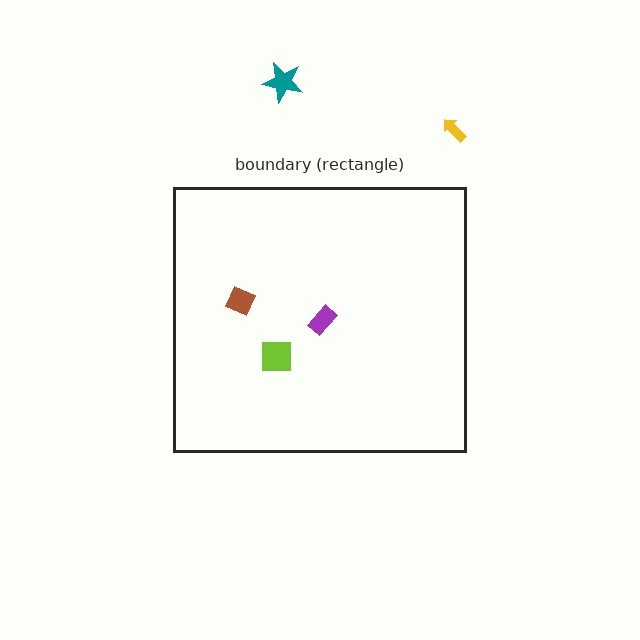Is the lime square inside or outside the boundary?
Inside.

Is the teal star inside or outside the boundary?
Outside.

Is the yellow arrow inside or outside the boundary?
Outside.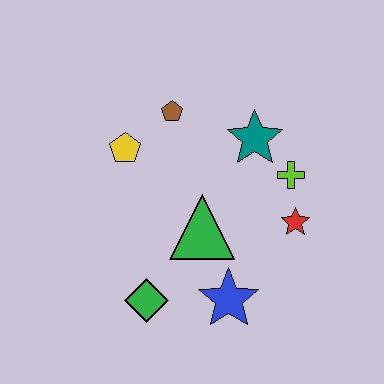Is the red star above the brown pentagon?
No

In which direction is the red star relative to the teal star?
The red star is below the teal star.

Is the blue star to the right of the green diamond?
Yes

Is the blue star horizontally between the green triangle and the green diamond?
No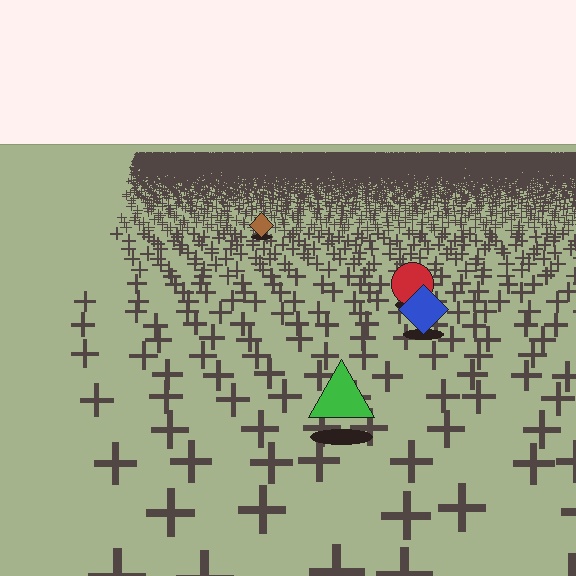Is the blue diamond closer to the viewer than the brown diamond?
Yes. The blue diamond is closer — you can tell from the texture gradient: the ground texture is coarser near it.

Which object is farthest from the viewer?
The brown diamond is farthest from the viewer. It appears smaller and the ground texture around it is denser.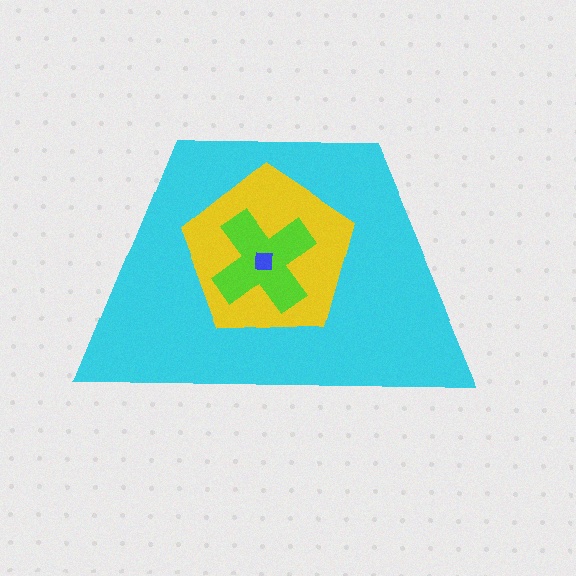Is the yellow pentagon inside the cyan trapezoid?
Yes.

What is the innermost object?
The blue square.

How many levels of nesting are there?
4.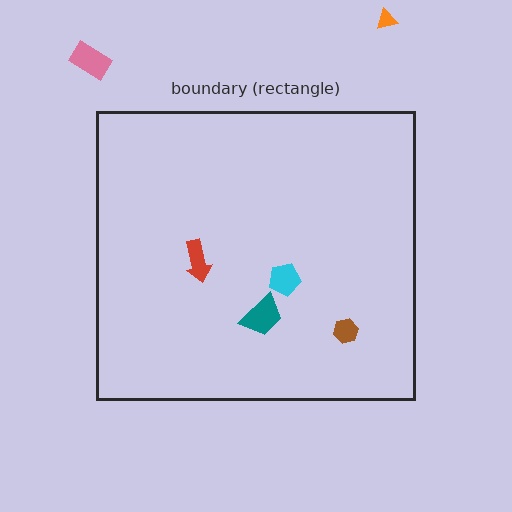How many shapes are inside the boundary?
4 inside, 2 outside.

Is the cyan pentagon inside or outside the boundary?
Inside.